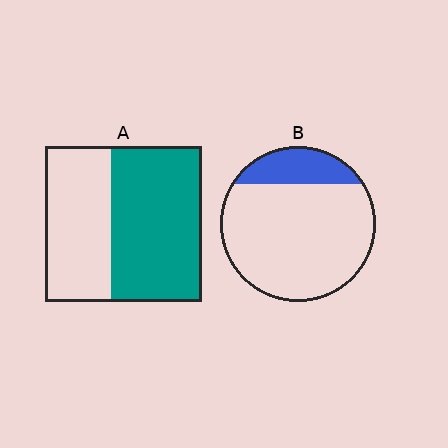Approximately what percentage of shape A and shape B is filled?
A is approximately 60% and B is approximately 20%.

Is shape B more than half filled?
No.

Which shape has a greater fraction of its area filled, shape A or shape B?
Shape A.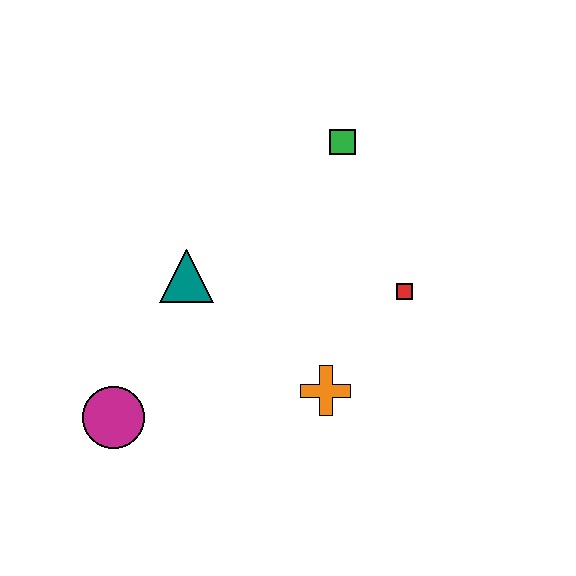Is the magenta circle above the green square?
No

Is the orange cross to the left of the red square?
Yes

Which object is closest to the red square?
The orange cross is closest to the red square.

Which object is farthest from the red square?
The magenta circle is farthest from the red square.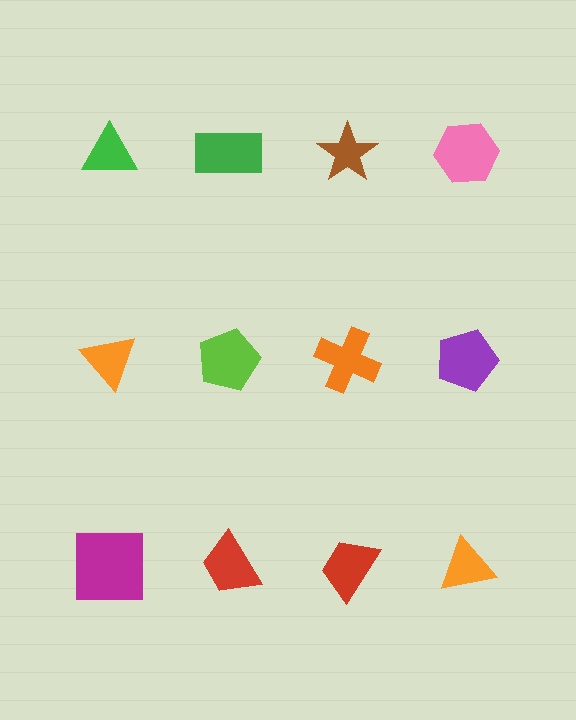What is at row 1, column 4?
A pink hexagon.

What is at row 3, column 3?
A red trapezoid.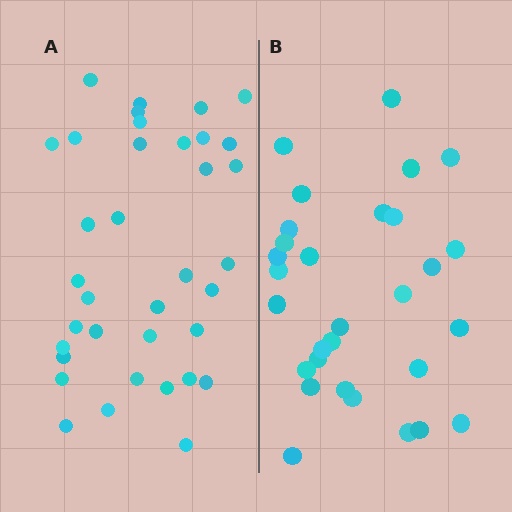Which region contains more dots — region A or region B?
Region A (the left region) has more dots.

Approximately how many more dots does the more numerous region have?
Region A has about 6 more dots than region B.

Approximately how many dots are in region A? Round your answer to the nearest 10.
About 40 dots. (The exact count is 36, which rounds to 40.)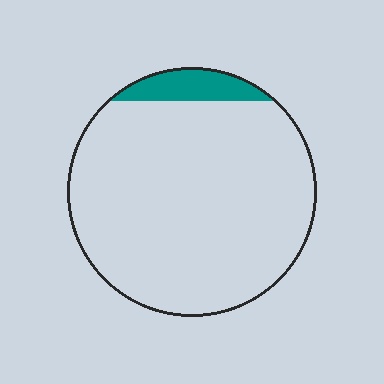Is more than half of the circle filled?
No.